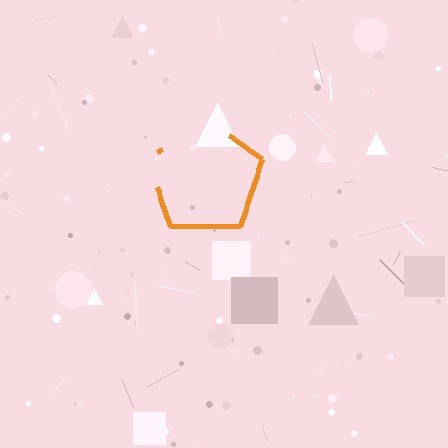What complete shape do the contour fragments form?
The contour fragments form a pentagon.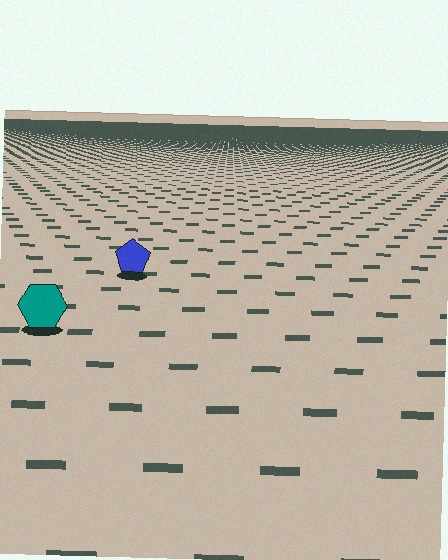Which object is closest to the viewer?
The teal hexagon is closest. The texture marks near it are larger and more spread out.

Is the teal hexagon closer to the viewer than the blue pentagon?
Yes. The teal hexagon is closer — you can tell from the texture gradient: the ground texture is coarser near it.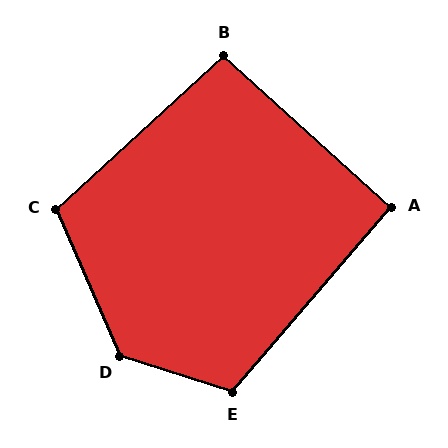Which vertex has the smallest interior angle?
A, at approximately 91 degrees.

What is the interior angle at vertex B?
Approximately 95 degrees (obtuse).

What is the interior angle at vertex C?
Approximately 109 degrees (obtuse).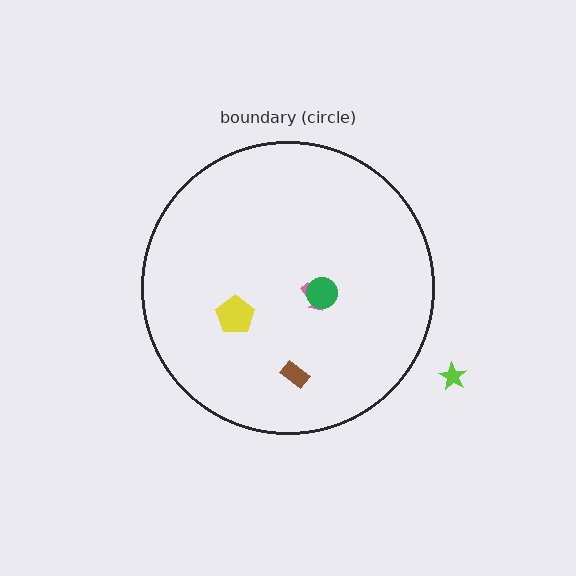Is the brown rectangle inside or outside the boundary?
Inside.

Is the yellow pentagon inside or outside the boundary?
Inside.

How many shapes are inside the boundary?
4 inside, 1 outside.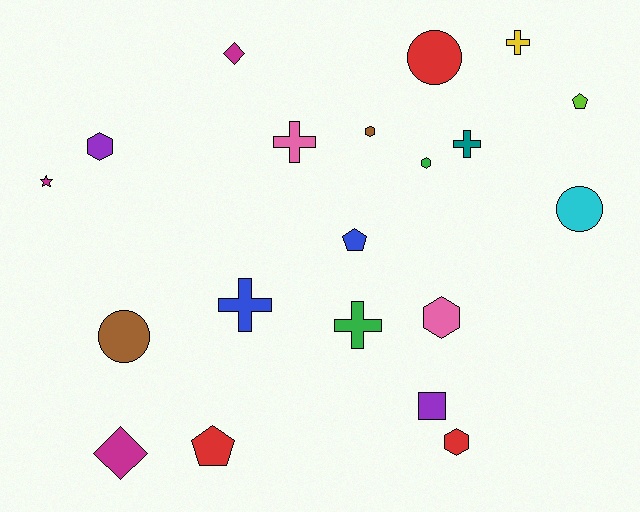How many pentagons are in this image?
There are 3 pentagons.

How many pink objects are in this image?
There are 2 pink objects.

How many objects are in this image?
There are 20 objects.